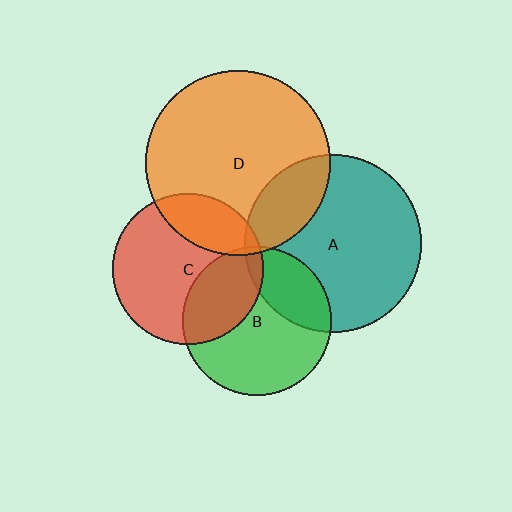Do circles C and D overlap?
Yes.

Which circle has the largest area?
Circle D (orange).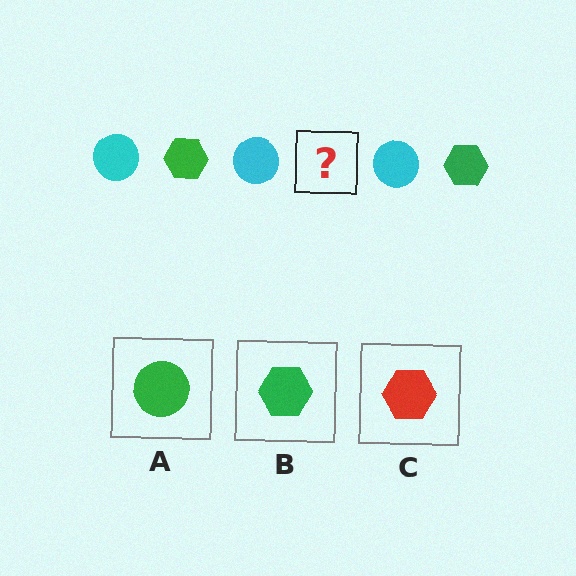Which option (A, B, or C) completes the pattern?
B.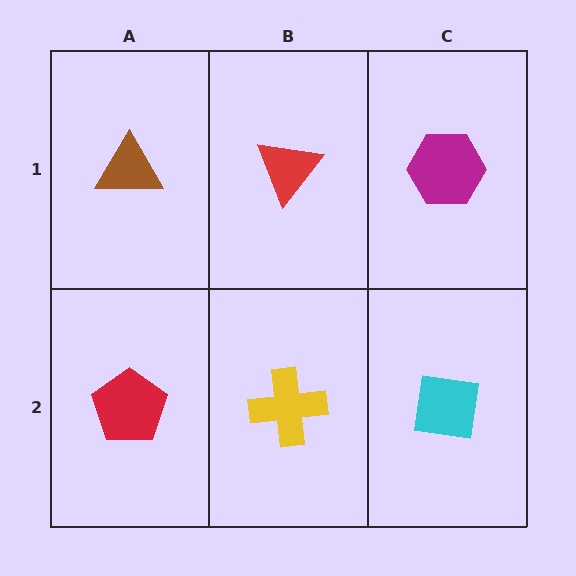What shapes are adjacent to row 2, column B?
A red triangle (row 1, column B), a red pentagon (row 2, column A), a cyan square (row 2, column C).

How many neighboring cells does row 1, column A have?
2.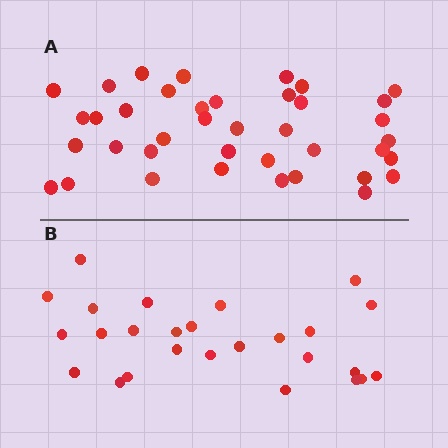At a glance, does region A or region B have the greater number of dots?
Region A (the top region) has more dots.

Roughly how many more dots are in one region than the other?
Region A has approximately 15 more dots than region B.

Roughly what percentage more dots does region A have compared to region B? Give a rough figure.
About 50% more.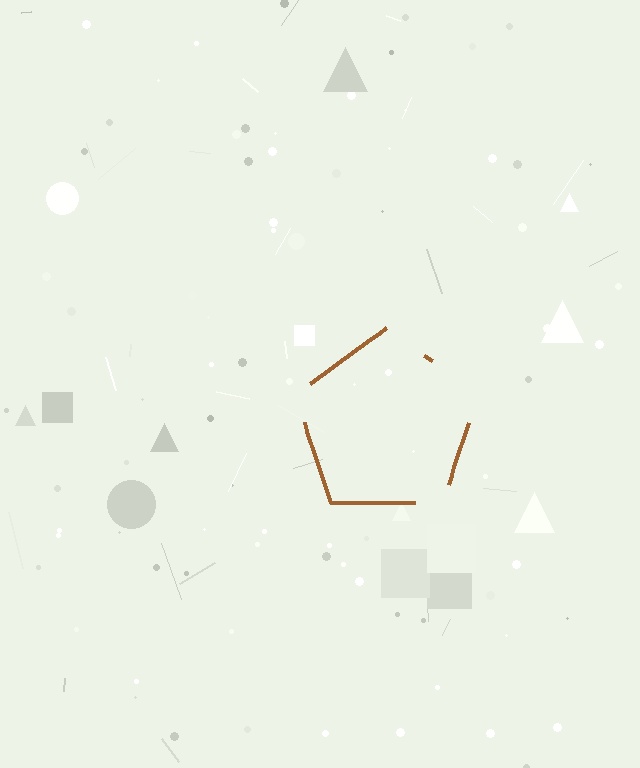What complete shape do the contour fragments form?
The contour fragments form a pentagon.